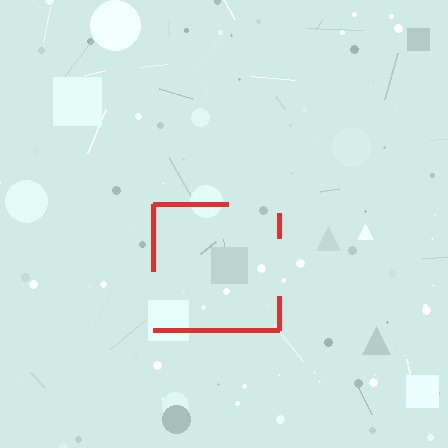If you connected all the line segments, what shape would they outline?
They would outline a square.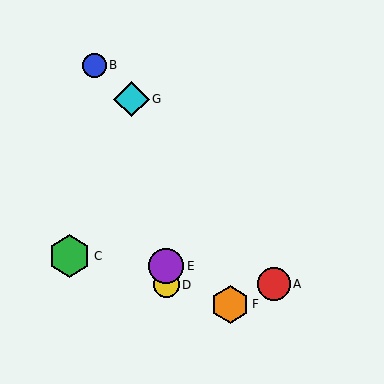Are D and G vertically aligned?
No, D is at x≈166 and G is at x≈132.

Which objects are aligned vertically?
Objects D, E are aligned vertically.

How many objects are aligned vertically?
2 objects (D, E) are aligned vertically.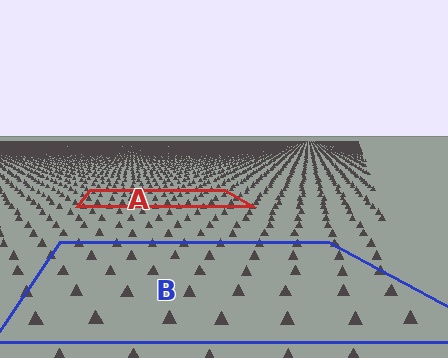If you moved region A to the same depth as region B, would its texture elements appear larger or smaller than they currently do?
They would appear larger. At a closer depth, the same texture elements are projected at a bigger on-screen size.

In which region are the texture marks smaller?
The texture marks are smaller in region A, because it is farther away.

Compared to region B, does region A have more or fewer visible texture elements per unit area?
Region A has more texture elements per unit area — they are packed more densely because it is farther away.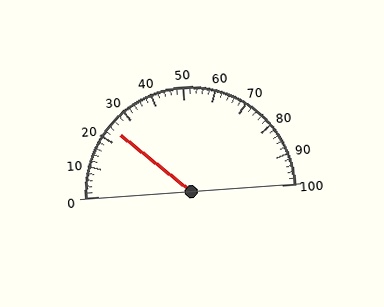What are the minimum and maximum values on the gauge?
The gauge ranges from 0 to 100.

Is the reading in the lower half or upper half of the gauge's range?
The reading is in the lower half of the range (0 to 100).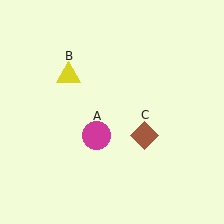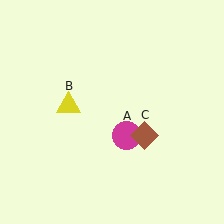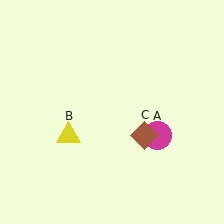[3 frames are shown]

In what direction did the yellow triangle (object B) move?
The yellow triangle (object B) moved down.